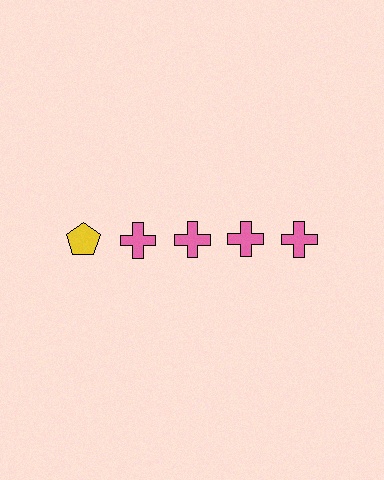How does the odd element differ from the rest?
It differs in both color (yellow instead of pink) and shape (pentagon instead of cross).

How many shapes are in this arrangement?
There are 5 shapes arranged in a grid pattern.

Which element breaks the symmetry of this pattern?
The yellow pentagon in the top row, leftmost column breaks the symmetry. All other shapes are pink crosses.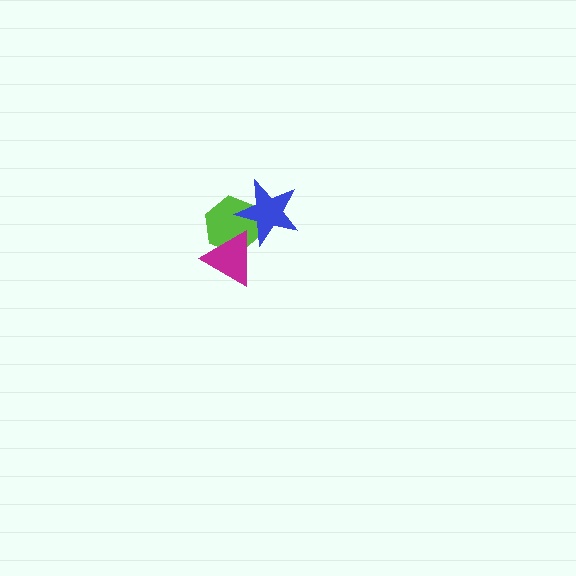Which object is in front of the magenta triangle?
The blue star is in front of the magenta triangle.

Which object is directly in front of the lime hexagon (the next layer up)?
The magenta triangle is directly in front of the lime hexagon.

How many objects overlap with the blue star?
2 objects overlap with the blue star.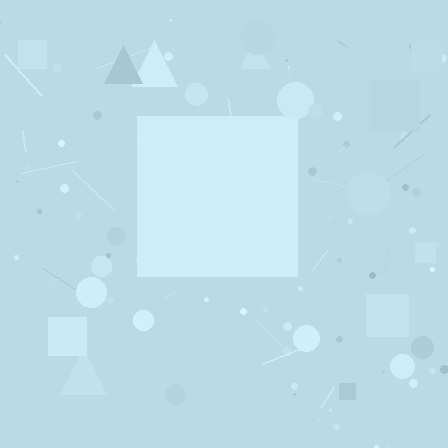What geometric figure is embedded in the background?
A square is embedded in the background.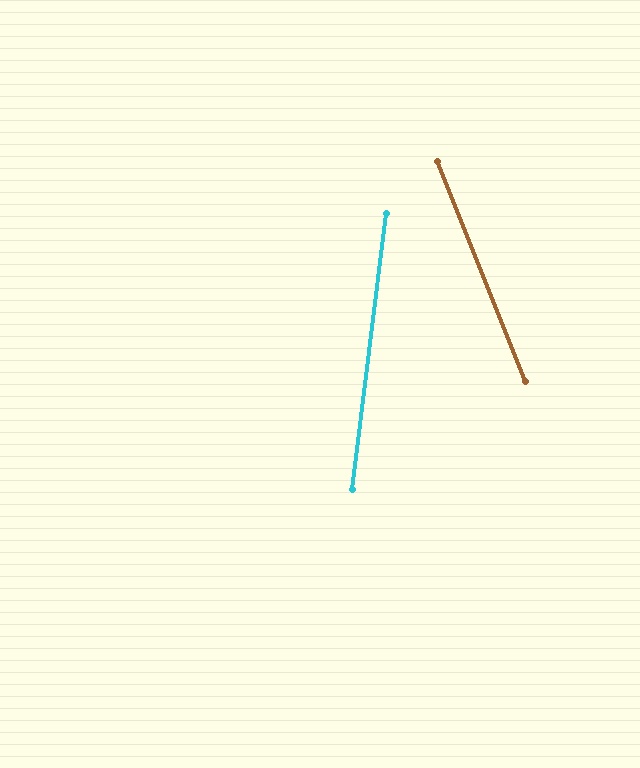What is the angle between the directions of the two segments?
Approximately 29 degrees.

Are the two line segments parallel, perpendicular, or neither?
Neither parallel nor perpendicular — they differ by about 29°.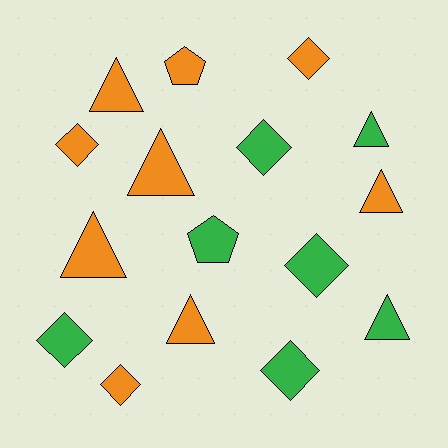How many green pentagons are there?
There is 1 green pentagon.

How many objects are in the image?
There are 16 objects.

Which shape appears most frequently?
Triangle, with 7 objects.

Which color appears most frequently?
Orange, with 9 objects.